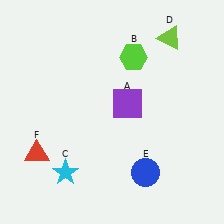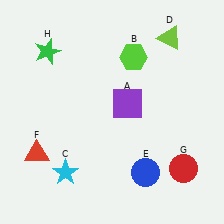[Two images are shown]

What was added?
A red circle (G), a green star (H) were added in Image 2.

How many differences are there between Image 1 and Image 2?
There are 2 differences between the two images.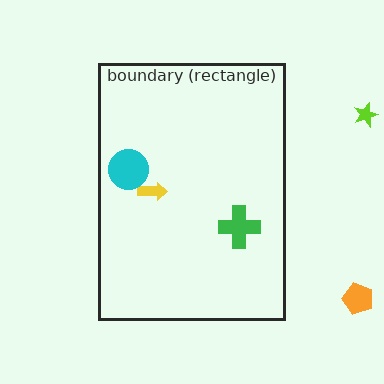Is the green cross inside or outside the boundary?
Inside.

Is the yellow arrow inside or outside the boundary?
Inside.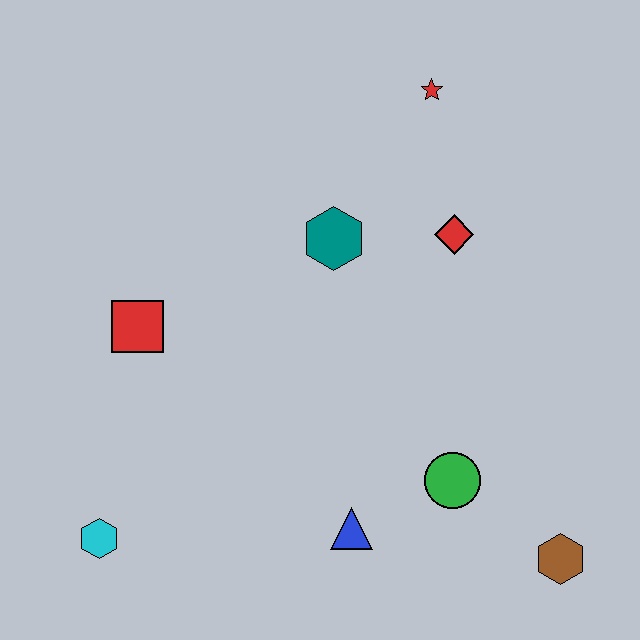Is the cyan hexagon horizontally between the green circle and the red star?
No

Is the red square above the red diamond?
No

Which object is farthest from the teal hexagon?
The brown hexagon is farthest from the teal hexagon.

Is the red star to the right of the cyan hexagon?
Yes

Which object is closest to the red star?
The red diamond is closest to the red star.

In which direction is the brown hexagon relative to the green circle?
The brown hexagon is to the right of the green circle.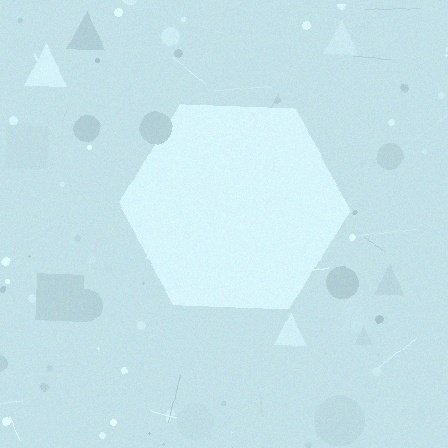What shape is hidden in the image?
A hexagon is hidden in the image.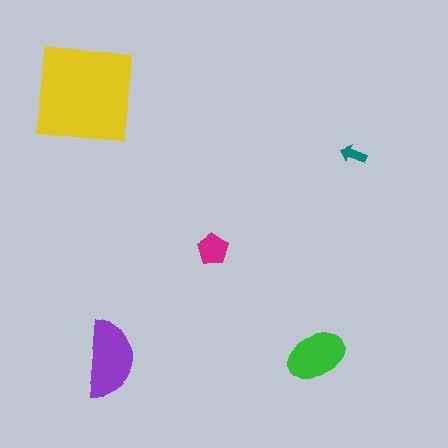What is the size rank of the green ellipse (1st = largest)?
3rd.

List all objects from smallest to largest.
The teal arrow, the magenta pentagon, the green ellipse, the purple semicircle, the yellow square.